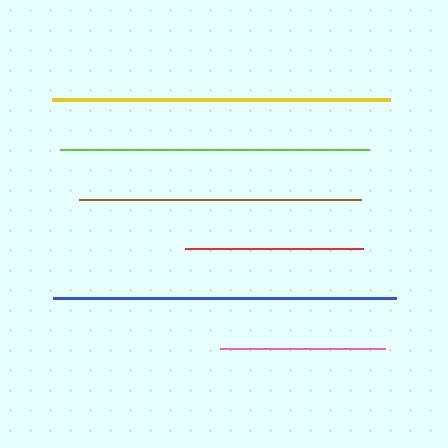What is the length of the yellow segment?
The yellow segment is approximately 339 pixels long.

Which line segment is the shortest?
The pink line is the shortest at approximately 165 pixels.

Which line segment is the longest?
The blue line is the longest at approximately 343 pixels.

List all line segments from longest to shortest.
From longest to shortest: blue, yellow, lime, brown, red, pink.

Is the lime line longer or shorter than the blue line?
The blue line is longer than the lime line.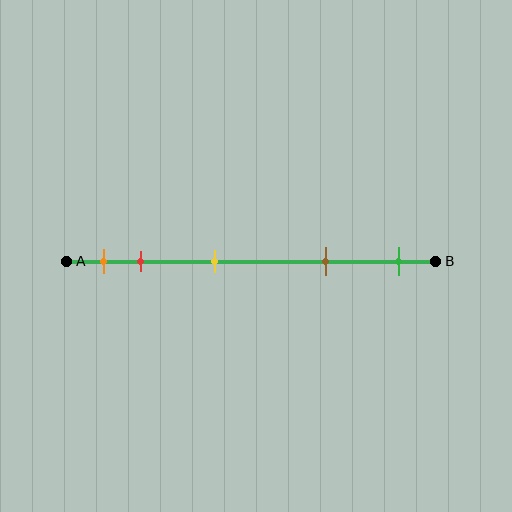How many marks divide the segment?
There are 5 marks dividing the segment.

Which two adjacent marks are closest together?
The orange and red marks are the closest adjacent pair.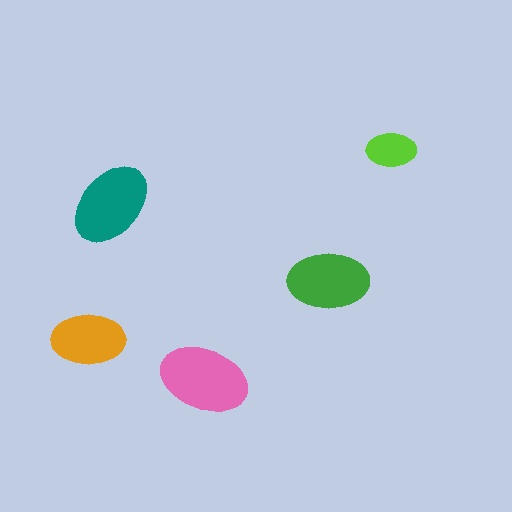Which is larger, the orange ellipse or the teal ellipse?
The teal one.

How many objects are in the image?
There are 5 objects in the image.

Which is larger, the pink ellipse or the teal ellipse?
The pink one.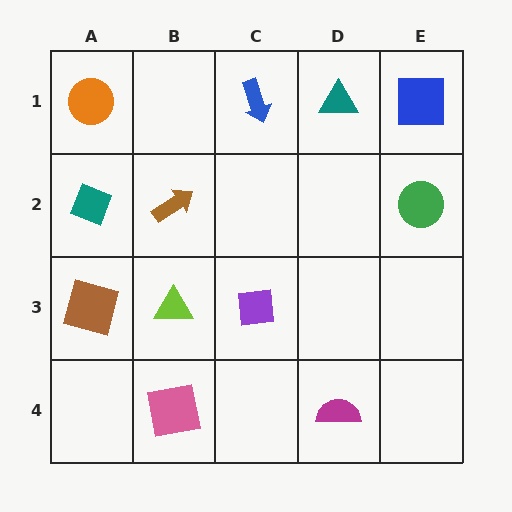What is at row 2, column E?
A green circle.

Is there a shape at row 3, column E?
No, that cell is empty.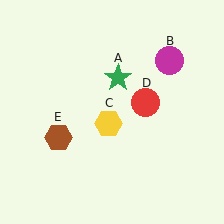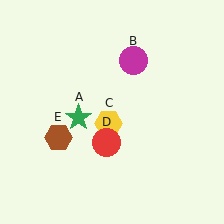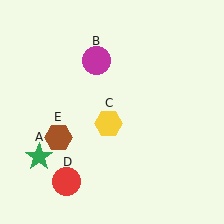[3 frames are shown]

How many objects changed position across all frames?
3 objects changed position: green star (object A), magenta circle (object B), red circle (object D).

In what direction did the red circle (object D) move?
The red circle (object D) moved down and to the left.